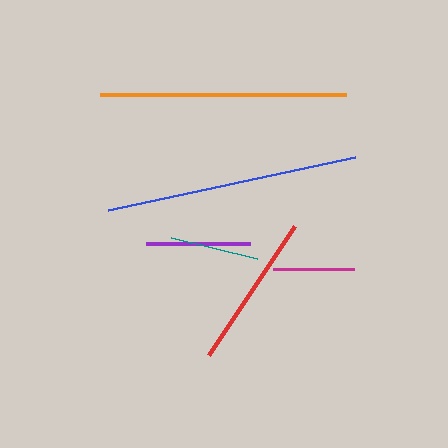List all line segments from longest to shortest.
From longest to shortest: blue, orange, red, purple, teal, magenta.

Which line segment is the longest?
The blue line is the longest at approximately 252 pixels.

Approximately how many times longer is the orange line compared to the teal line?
The orange line is approximately 2.8 times the length of the teal line.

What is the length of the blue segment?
The blue segment is approximately 252 pixels long.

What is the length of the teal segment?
The teal segment is approximately 88 pixels long.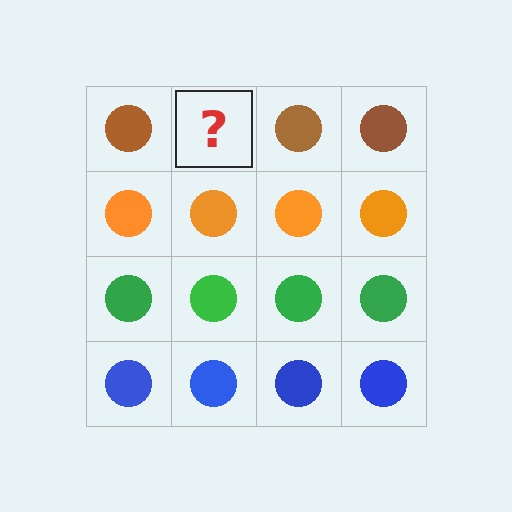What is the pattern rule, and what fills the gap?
The rule is that each row has a consistent color. The gap should be filled with a brown circle.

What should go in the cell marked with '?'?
The missing cell should contain a brown circle.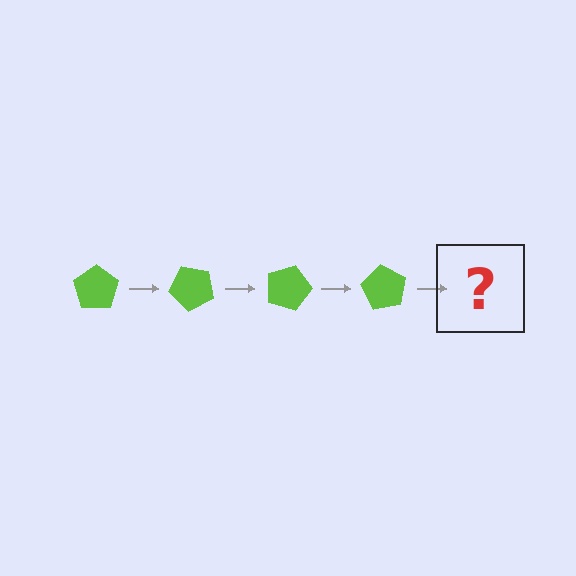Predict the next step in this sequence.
The next step is a lime pentagon rotated 180 degrees.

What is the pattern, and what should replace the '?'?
The pattern is that the pentagon rotates 45 degrees each step. The '?' should be a lime pentagon rotated 180 degrees.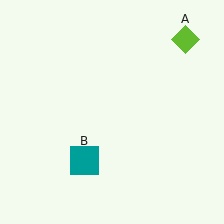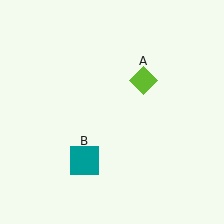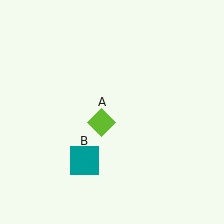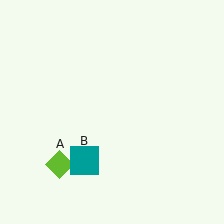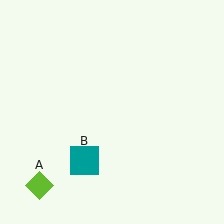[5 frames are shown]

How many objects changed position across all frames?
1 object changed position: lime diamond (object A).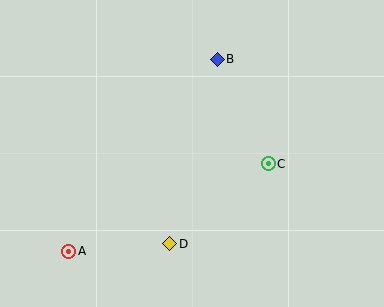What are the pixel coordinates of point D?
Point D is at (170, 244).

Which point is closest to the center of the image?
Point C at (268, 164) is closest to the center.